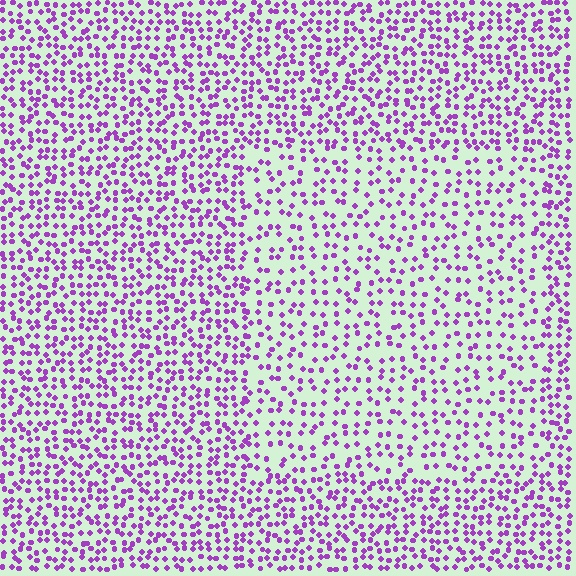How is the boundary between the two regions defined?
The boundary is defined by a change in element density (approximately 1.7x ratio). All elements are the same color, size, and shape.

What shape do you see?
I see a rectangle.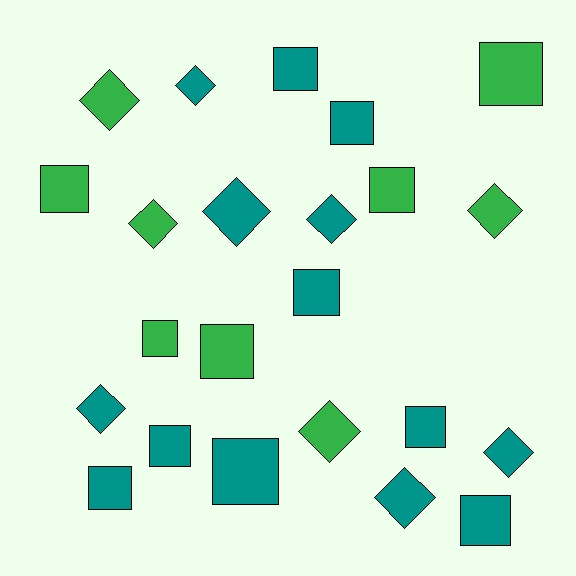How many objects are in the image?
There are 23 objects.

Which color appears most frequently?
Teal, with 14 objects.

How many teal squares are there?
There are 8 teal squares.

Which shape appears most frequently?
Square, with 13 objects.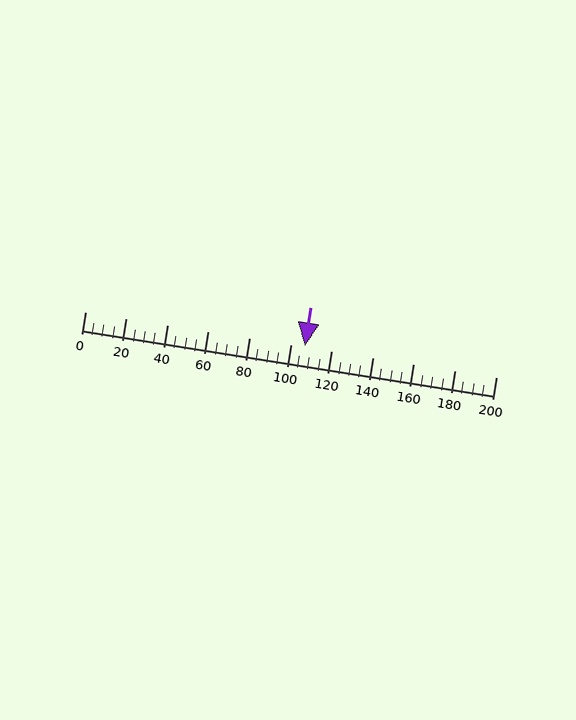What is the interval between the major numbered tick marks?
The major tick marks are spaced 20 units apart.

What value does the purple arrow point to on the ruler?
The purple arrow points to approximately 107.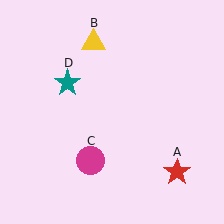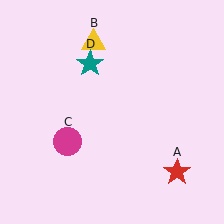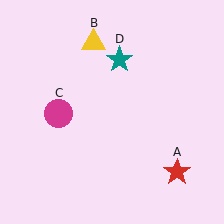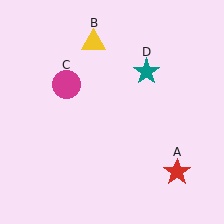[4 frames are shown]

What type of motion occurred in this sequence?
The magenta circle (object C), teal star (object D) rotated clockwise around the center of the scene.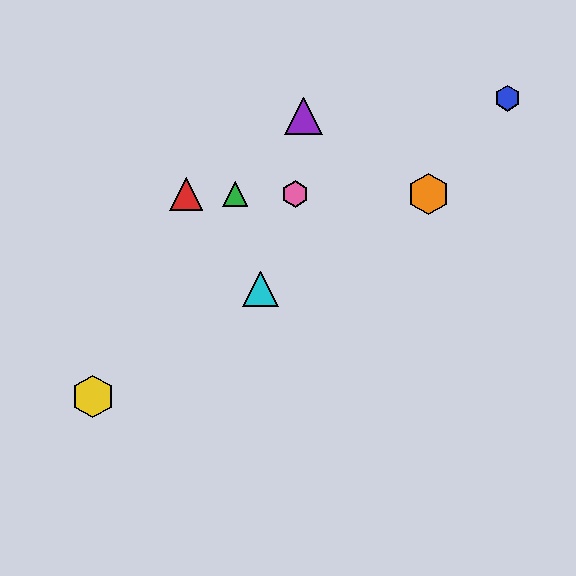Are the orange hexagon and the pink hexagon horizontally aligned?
Yes, both are at y≈194.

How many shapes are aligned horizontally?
4 shapes (the red triangle, the green triangle, the orange hexagon, the pink hexagon) are aligned horizontally.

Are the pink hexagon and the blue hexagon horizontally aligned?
No, the pink hexagon is at y≈194 and the blue hexagon is at y≈98.